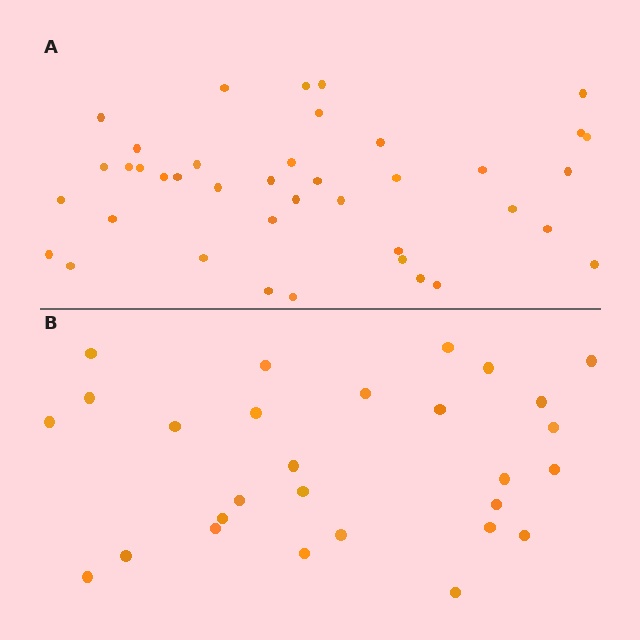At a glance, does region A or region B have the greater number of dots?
Region A (the top region) has more dots.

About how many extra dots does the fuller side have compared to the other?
Region A has roughly 12 or so more dots than region B.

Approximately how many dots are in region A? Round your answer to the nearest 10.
About 40 dots.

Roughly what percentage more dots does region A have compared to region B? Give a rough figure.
About 45% more.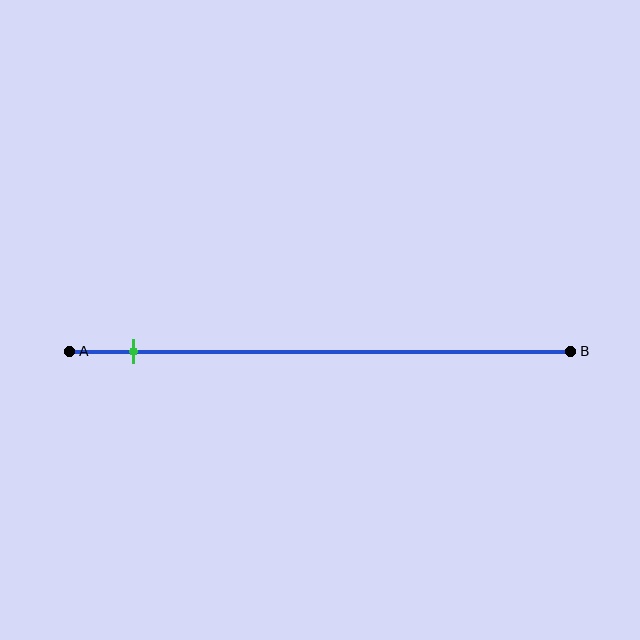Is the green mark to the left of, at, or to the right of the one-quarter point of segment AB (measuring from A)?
The green mark is to the left of the one-quarter point of segment AB.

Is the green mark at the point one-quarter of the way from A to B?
No, the mark is at about 15% from A, not at the 25% one-quarter point.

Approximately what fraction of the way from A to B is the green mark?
The green mark is approximately 15% of the way from A to B.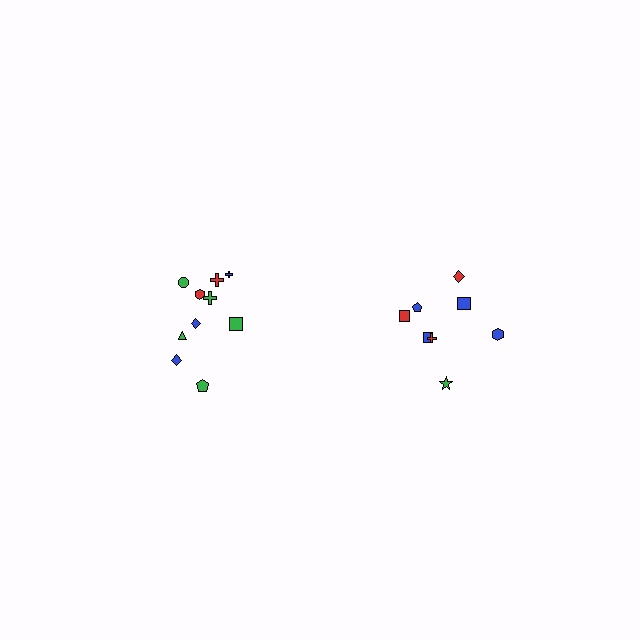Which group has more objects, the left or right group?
The left group.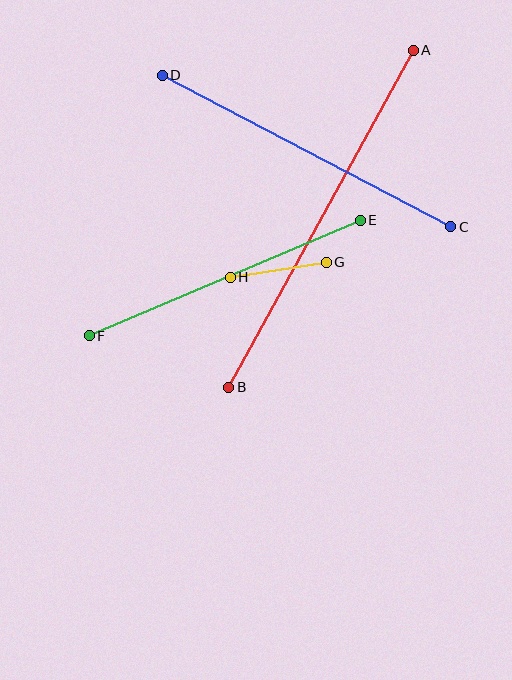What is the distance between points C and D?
The distance is approximately 325 pixels.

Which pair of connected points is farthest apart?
Points A and B are farthest apart.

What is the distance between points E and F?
The distance is approximately 294 pixels.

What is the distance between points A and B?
The distance is approximately 384 pixels.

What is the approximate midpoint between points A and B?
The midpoint is at approximately (321, 219) pixels.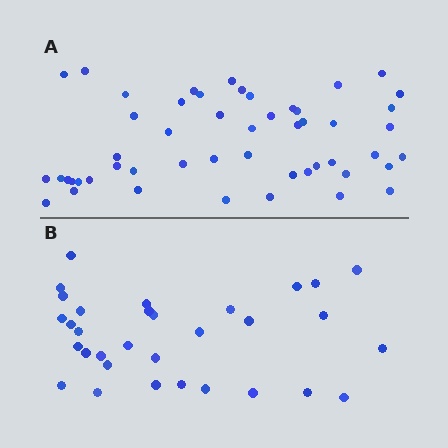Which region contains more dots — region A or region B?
Region A (the top region) has more dots.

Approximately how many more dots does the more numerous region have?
Region A has approximately 20 more dots than region B.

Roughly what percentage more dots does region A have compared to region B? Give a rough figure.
About 60% more.